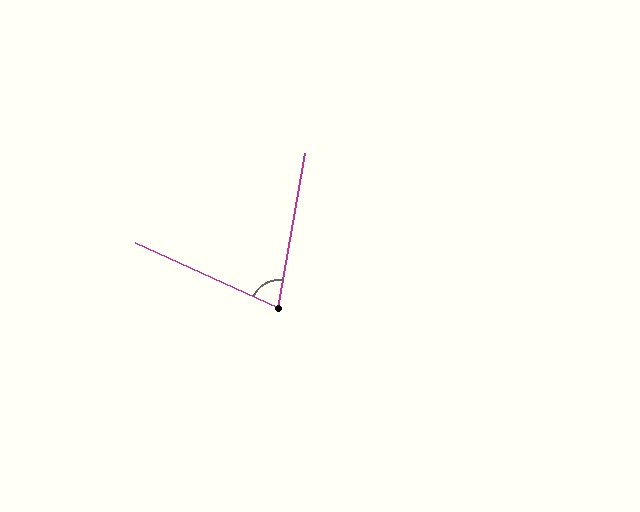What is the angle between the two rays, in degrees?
Approximately 76 degrees.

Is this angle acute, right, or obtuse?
It is acute.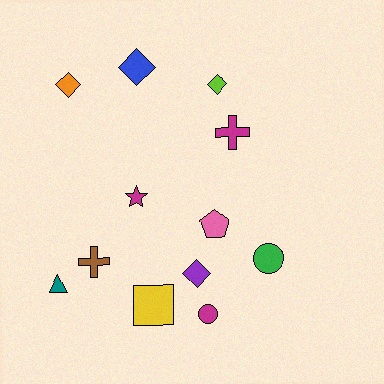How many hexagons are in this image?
There are no hexagons.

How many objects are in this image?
There are 12 objects.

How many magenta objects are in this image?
There are 3 magenta objects.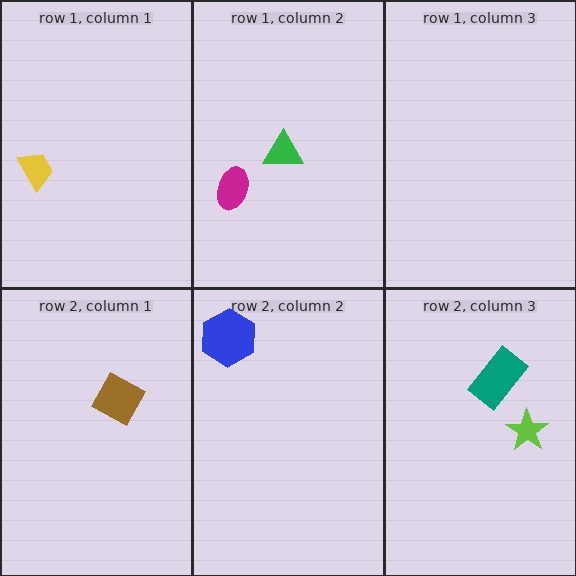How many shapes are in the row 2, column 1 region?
1.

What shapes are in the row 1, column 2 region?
The magenta ellipse, the green triangle.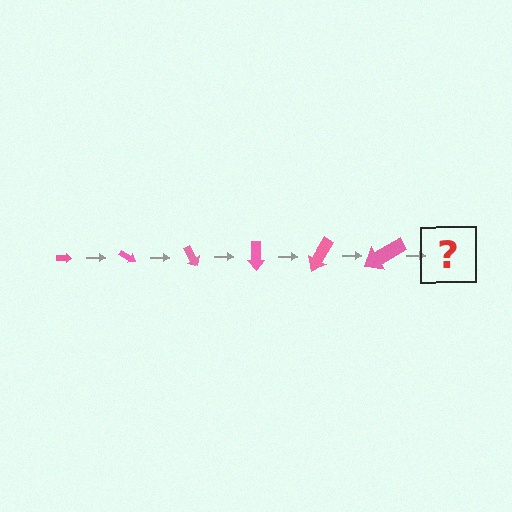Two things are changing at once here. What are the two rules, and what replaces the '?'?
The two rules are that the arrow grows larger each step and it rotates 30 degrees each step. The '?' should be an arrow, larger than the previous one and rotated 180 degrees from the start.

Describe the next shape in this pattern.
It should be an arrow, larger than the previous one and rotated 180 degrees from the start.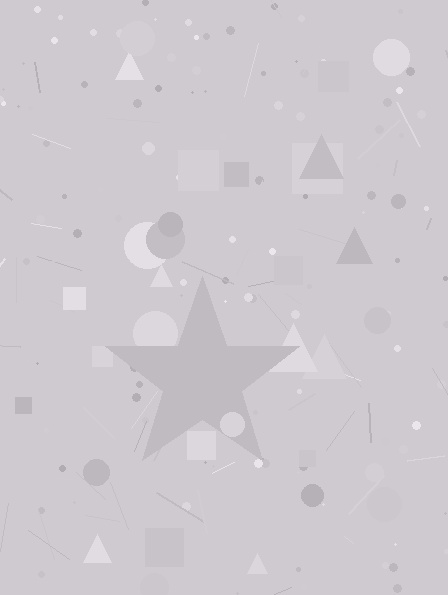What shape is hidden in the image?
A star is hidden in the image.